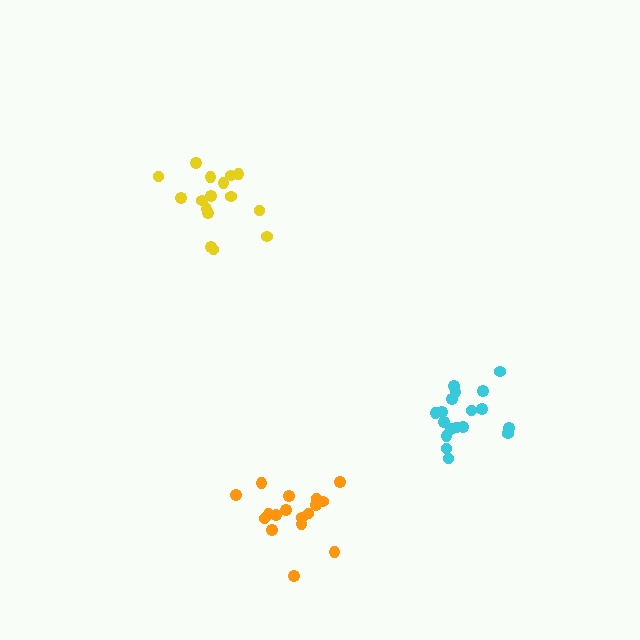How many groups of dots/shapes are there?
There are 3 groups.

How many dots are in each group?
Group 1: 17 dots, Group 2: 16 dots, Group 3: 18 dots (51 total).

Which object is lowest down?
The orange cluster is bottommost.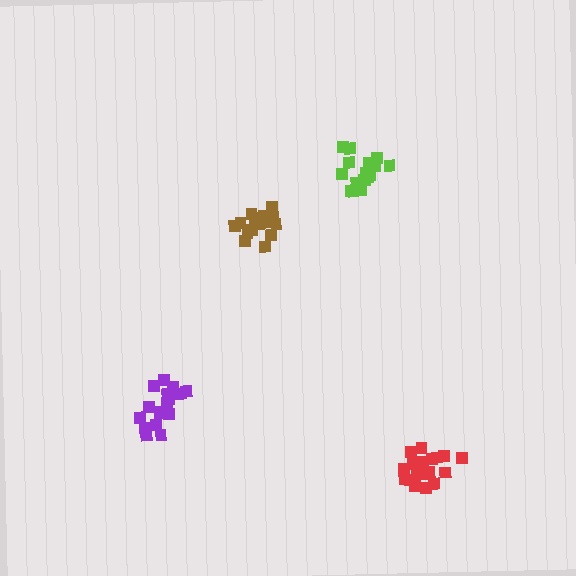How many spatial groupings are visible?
There are 4 spatial groupings.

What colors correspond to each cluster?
The clusters are colored: purple, red, brown, lime.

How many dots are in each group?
Group 1: 18 dots, Group 2: 18 dots, Group 3: 15 dots, Group 4: 18 dots (69 total).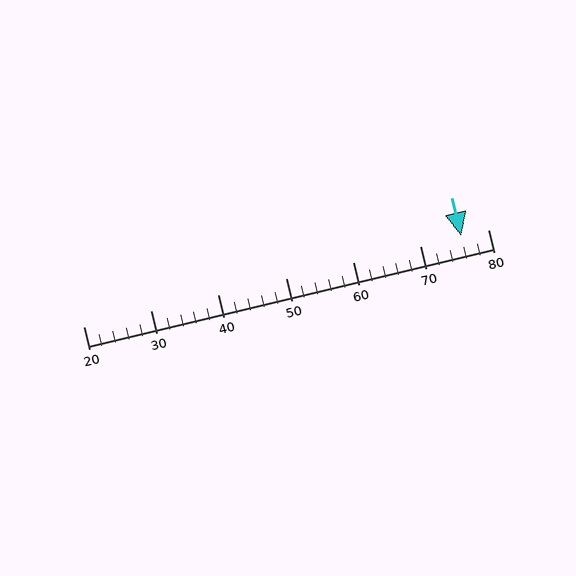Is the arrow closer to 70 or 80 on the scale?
The arrow is closer to 80.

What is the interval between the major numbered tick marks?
The major tick marks are spaced 10 units apart.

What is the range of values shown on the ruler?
The ruler shows values from 20 to 80.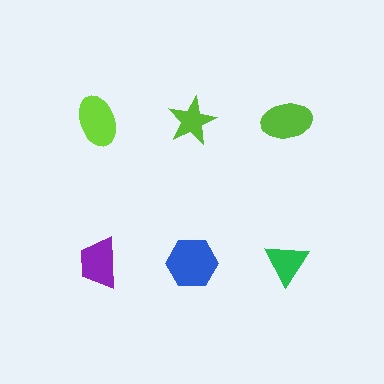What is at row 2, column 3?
A green triangle.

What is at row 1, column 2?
A lime star.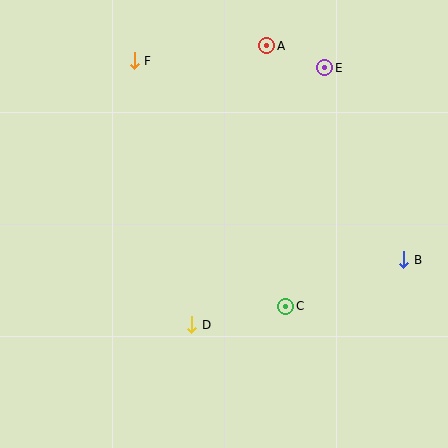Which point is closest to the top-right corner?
Point E is closest to the top-right corner.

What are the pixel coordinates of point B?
Point B is at (404, 260).